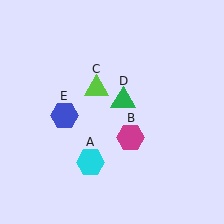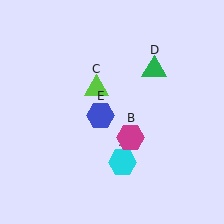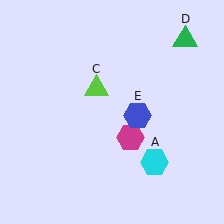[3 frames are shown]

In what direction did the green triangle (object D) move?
The green triangle (object D) moved up and to the right.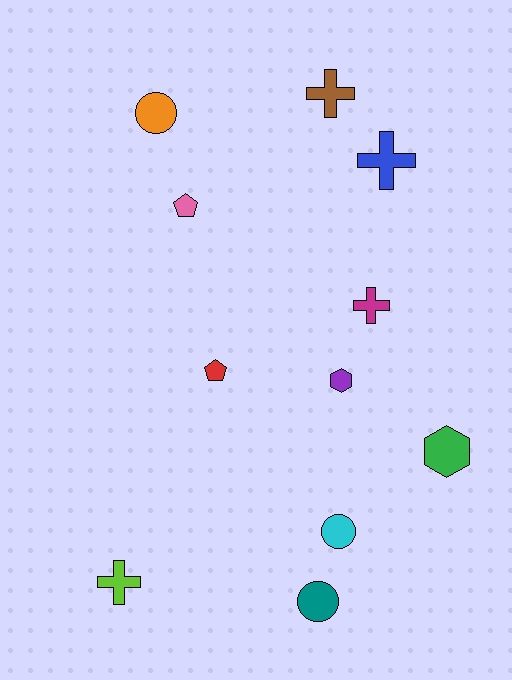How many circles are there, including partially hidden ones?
There are 3 circles.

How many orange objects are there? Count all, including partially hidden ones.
There is 1 orange object.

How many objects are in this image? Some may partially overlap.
There are 11 objects.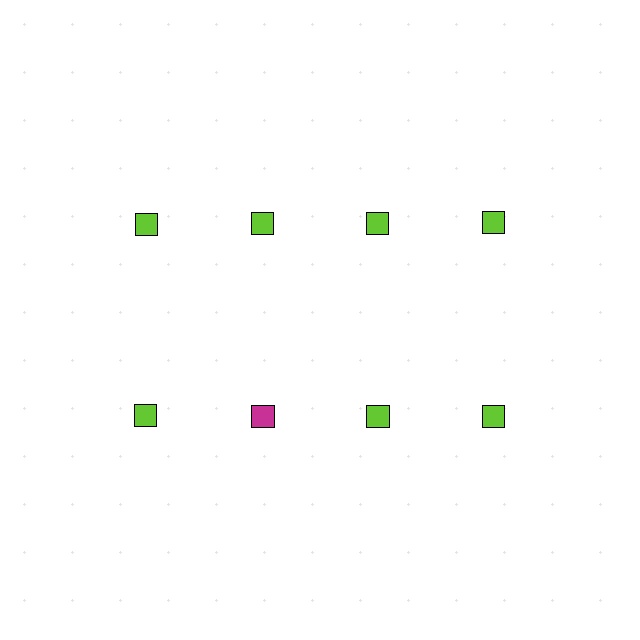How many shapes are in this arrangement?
There are 8 shapes arranged in a grid pattern.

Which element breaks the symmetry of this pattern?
The magenta square in the second row, second from left column breaks the symmetry. All other shapes are lime squares.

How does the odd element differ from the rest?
It has a different color: magenta instead of lime.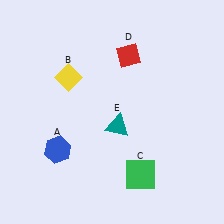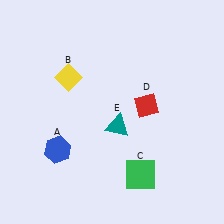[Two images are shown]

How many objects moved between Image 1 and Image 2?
1 object moved between the two images.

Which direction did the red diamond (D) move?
The red diamond (D) moved down.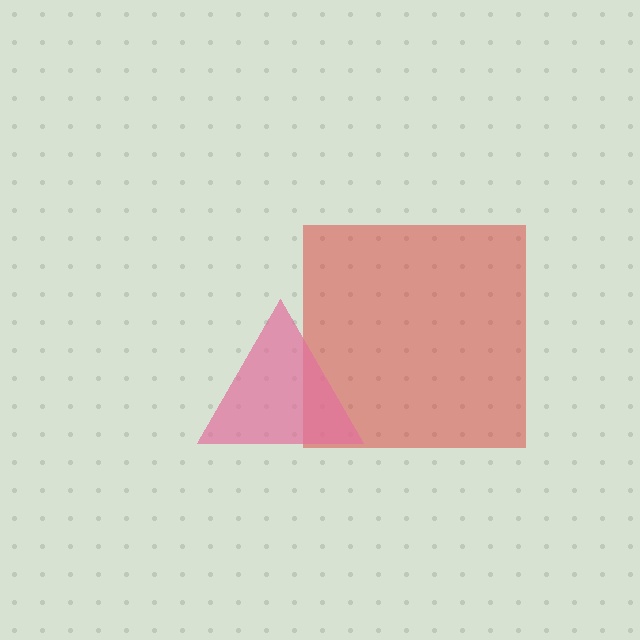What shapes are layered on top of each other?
The layered shapes are: a red square, a pink triangle.